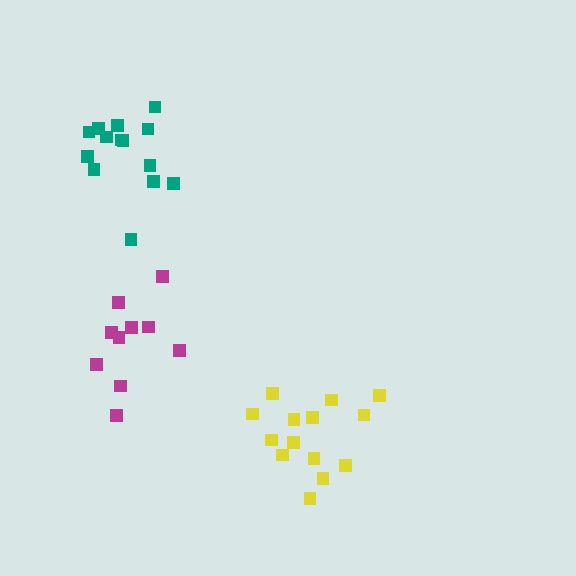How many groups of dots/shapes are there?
There are 3 groups.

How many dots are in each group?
Group 1: 14 dots, Group 2: 10 dots, Group 3: 14 dots (38 total).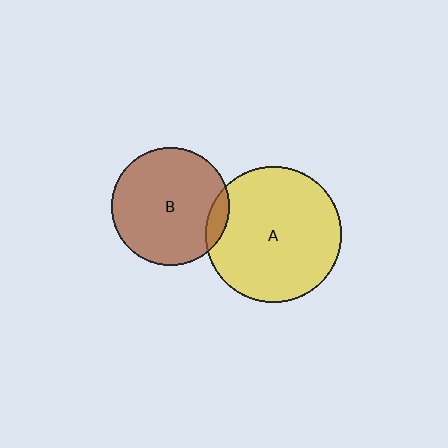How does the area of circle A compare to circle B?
Approximately 1.3 times.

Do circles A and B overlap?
Yes.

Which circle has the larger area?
Circle A (yellow).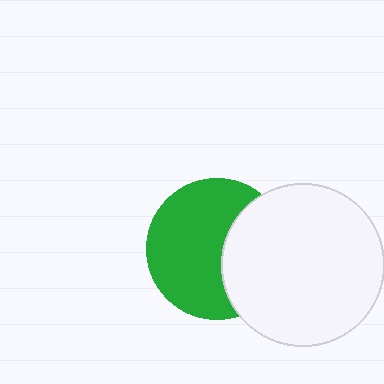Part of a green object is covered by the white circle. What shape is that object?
It is a circle.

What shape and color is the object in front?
The object in front is a white circle.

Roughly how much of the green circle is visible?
About half of it is visible (roughly 64%).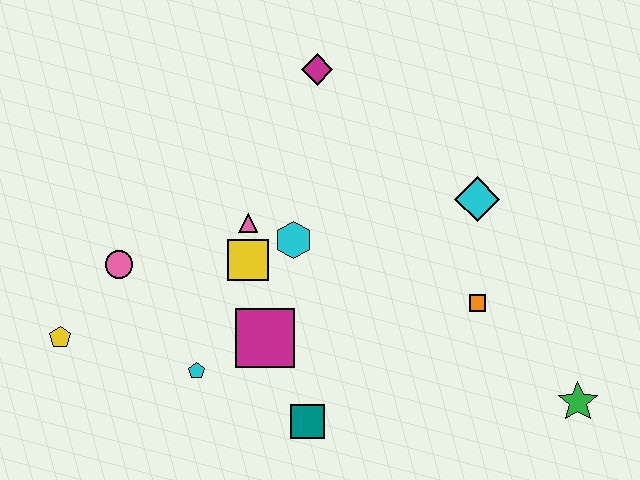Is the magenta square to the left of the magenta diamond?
Yes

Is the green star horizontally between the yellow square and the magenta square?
No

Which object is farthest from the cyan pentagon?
The green star is farthest from the cyan pentagon.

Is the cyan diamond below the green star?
No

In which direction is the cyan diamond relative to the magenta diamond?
The cyan diamond is to the right of the magenta diamond.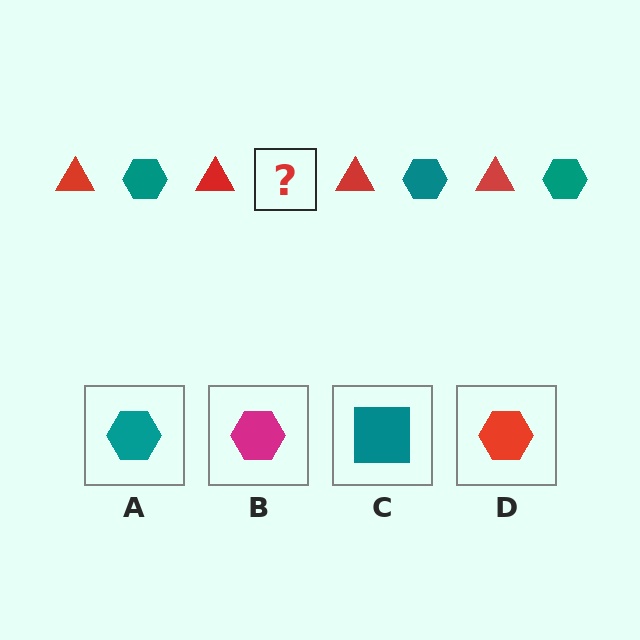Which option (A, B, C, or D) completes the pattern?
A.